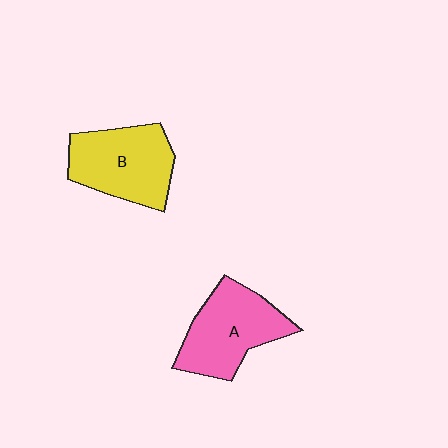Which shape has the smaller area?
Shape A (pink).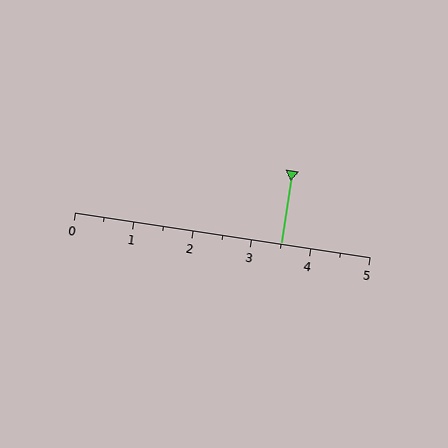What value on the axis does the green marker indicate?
The marker indicates approximately 3.5.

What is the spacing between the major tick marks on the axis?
The major ticks are spaced 1 apart.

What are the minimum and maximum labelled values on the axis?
The axis runs from 0 to 5.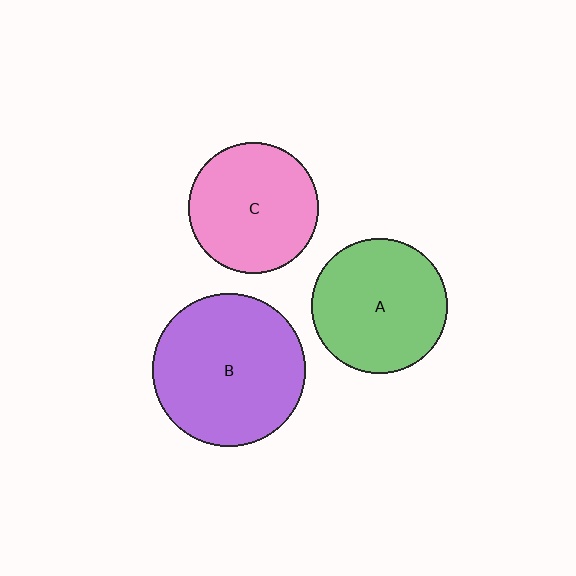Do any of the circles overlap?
No, none of the circles overlap.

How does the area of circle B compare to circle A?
Approximately 1.3 times.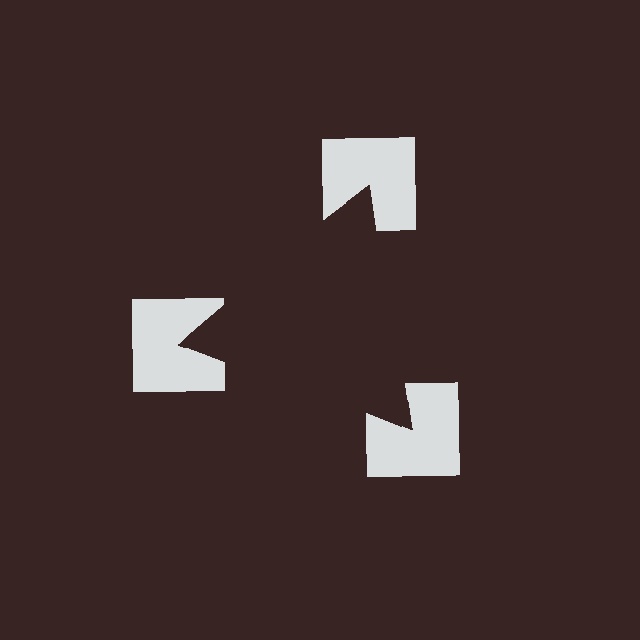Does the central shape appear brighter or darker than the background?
It typically appears slightly darker than the background, even though no actual brightness change is drawn.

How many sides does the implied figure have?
3 sides.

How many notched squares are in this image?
There are 3 — one at each vertex of the illusory triangle.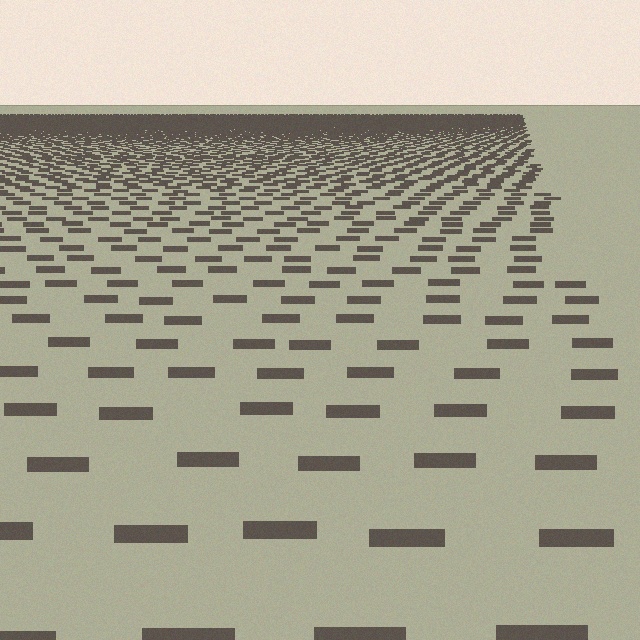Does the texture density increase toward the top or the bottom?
Density increases toward the top.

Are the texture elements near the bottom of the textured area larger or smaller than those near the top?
Larger. Near the bottom, elements are closer to the viewer and appear at a bigger on-screen size.